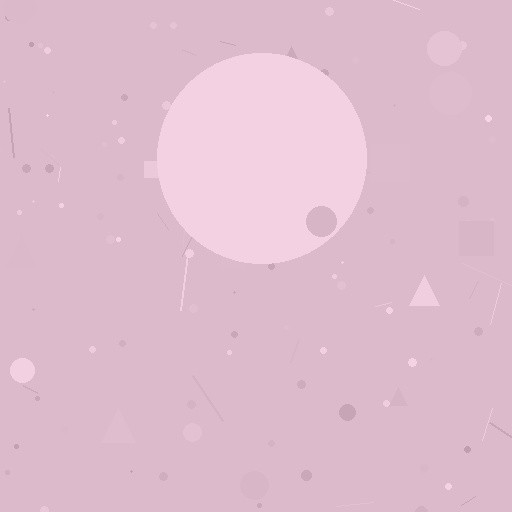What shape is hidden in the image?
A circle is hidden in the image.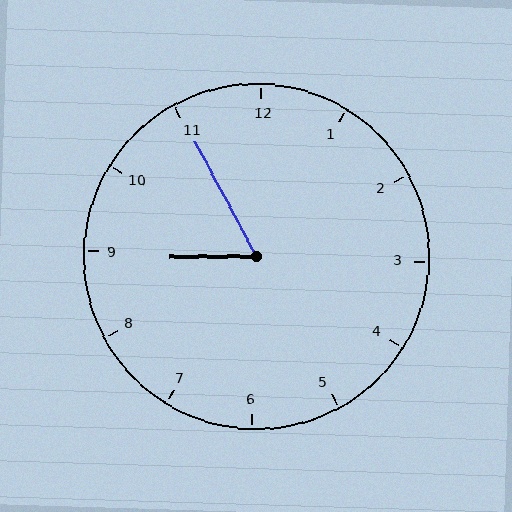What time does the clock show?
8:55.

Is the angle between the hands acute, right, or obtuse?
It is acute.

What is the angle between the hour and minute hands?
Approximately 62 degrees.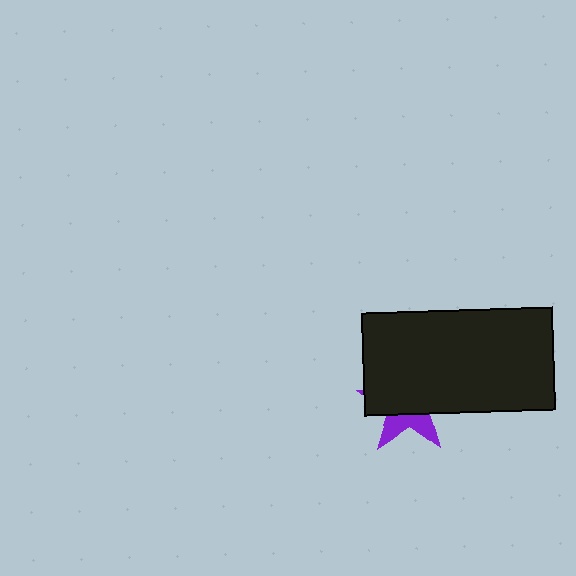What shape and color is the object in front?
The object in front is a black rectangle.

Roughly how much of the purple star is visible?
A small part of it is visible (roughly 32%).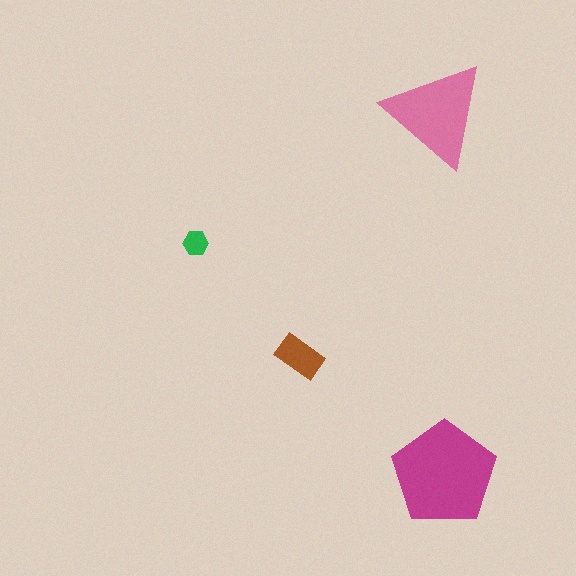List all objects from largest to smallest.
The magenta pentagon, the pink triangle, the brown rectangle, the green hexagon.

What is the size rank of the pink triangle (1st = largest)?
2nd.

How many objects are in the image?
There are 4 objects in the image.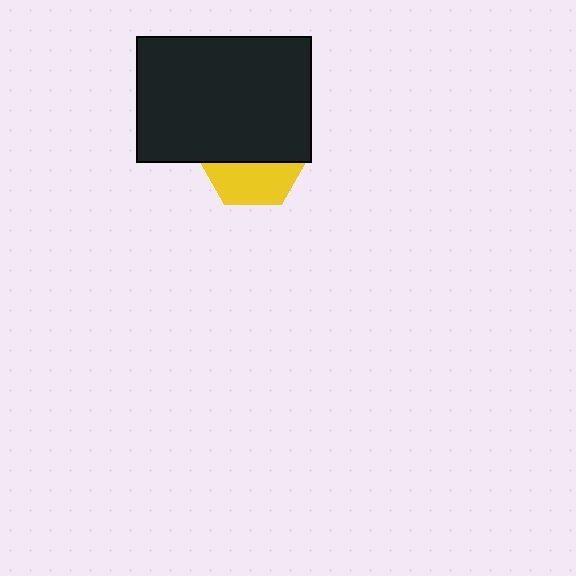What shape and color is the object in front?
The object in front is a black rectangle.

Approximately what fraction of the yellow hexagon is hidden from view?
Roughly 60% of the yellow hexagon is hidden behind the black rectangle.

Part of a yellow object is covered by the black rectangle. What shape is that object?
It is a hexagon.